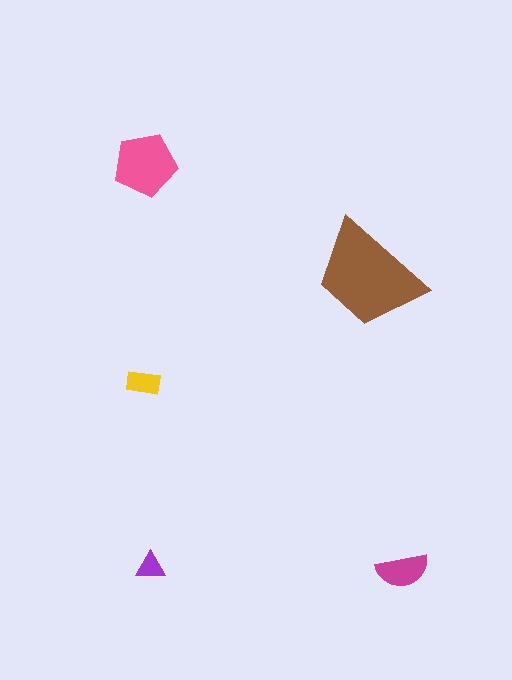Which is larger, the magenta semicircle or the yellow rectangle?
The magenta semicircle.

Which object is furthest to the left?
The yellow rectangle is leftmost.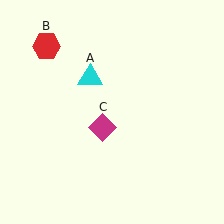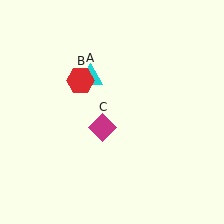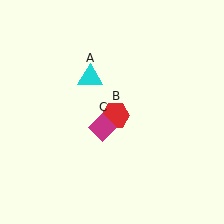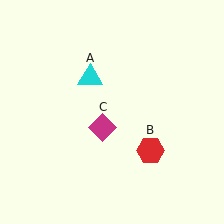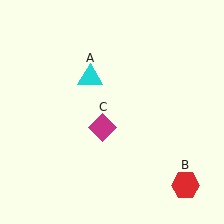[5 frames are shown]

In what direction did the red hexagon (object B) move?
The red hexagon (object B) moved down and to the right.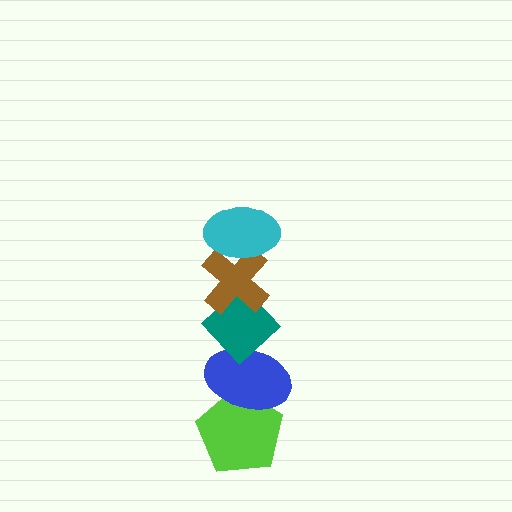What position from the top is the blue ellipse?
The blue ellipse is 4th from the top.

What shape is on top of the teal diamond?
The brown cross is on top of the teal diamond.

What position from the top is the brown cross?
The brown cross is 2nd from the top.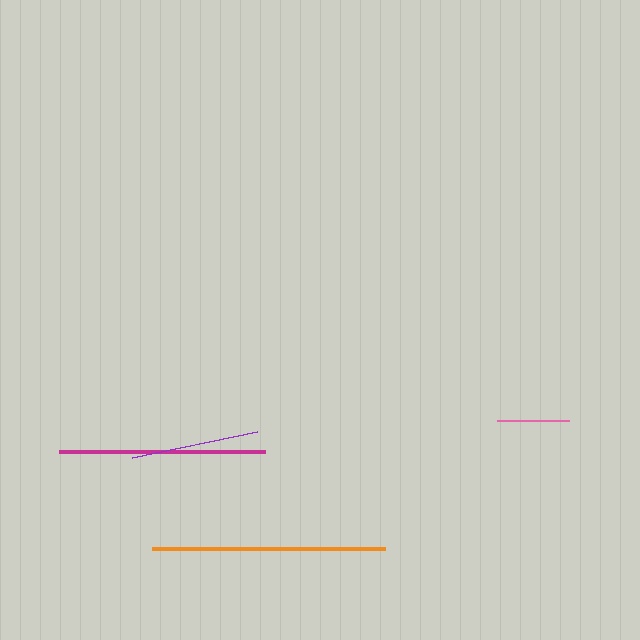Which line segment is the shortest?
The pink line is the shortest at approximately 72 pixels.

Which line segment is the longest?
The orange line is the longest at approximately 232 pixels.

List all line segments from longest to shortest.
From longest to shortest: orange, magenta, purple, pink.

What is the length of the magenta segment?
The magenta segment is approximately 207 pixels long.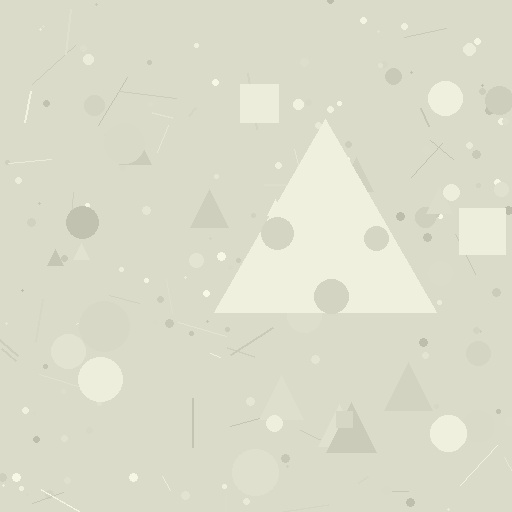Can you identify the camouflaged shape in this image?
The camouflaged shape is a triangle.